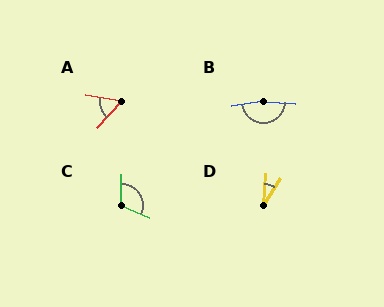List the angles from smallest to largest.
D (28°), A (58°), C (112°), B (169°).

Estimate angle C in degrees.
Approximately 112 degrees.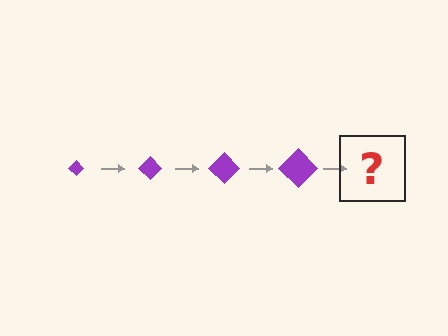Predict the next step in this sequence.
The next step is a purple diamond, larger than the previous one.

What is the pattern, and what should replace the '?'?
The pattern is that the diamond gets progressively larger each step. The '?' should be a purple diamond, larger than the previous one.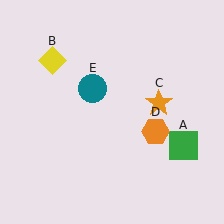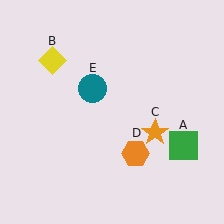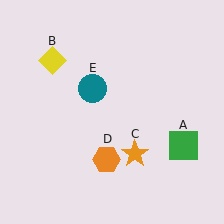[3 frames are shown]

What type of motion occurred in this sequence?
The orange star (object C), orange hexagon (object D) rotated clockwise around the center of the scene.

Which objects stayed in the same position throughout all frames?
Green square (object A) and yellow diamond (object B) and teal circle (object E) remained stationary.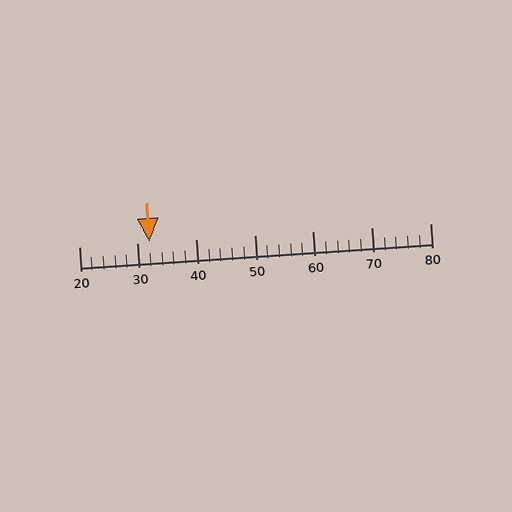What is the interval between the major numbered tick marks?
The major tick marks are spaced 10 units apart.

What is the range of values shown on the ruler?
The ruler shows values from 20 to 80.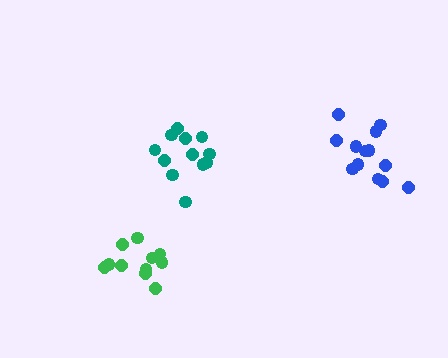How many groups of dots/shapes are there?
There are 3 groups.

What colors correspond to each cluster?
The clusters are colored: green, teal, blue.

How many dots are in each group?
Group 1: 11 dots, Group 2: 12 dots, Group 3: 13 dots (36 total).